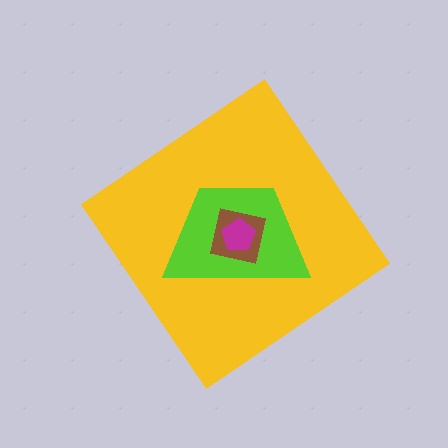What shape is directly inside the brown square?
The magenta pentagon.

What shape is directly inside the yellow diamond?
The lime trapezoid.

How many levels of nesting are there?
4.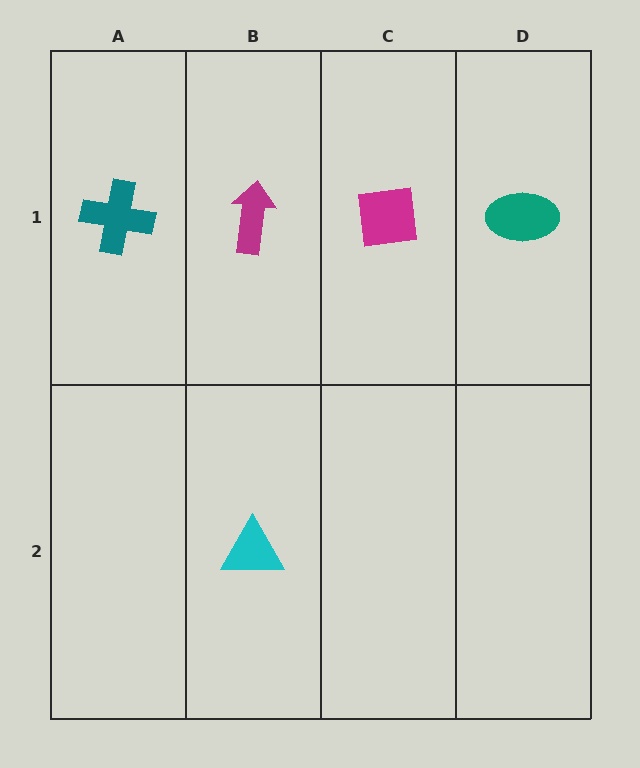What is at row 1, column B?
A magenta arrow.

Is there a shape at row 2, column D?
No, that cell is empty.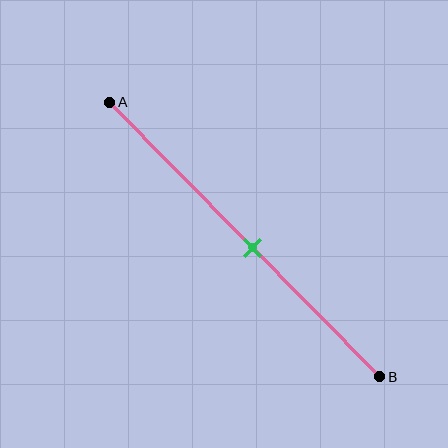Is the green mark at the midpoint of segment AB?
No, the mark is at about 55% from A, not at the 50% midpoint.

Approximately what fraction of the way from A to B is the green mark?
The green mark is approximately 55% of the way from A to B.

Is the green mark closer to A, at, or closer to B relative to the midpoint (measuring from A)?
The green mark is closer to point B than the midpoint of segment AB.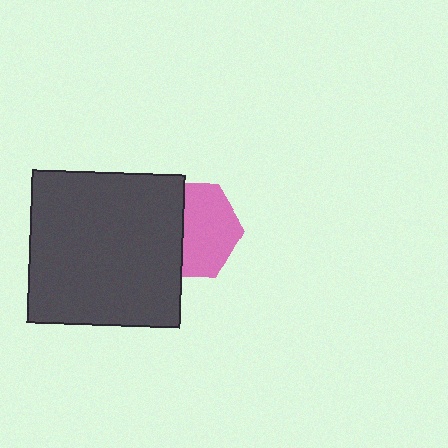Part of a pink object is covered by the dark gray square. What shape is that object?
It is a hexagon.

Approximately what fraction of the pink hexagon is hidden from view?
Roughly 41% of the pink hexagon is hidden behind the dark gray square.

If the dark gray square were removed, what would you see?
You would see the complete pink hexagon.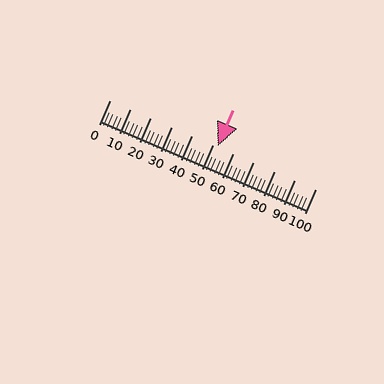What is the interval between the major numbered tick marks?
The major tick marks are spaced 10 units apart.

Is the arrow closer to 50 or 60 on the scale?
The arrow is closer to 50.